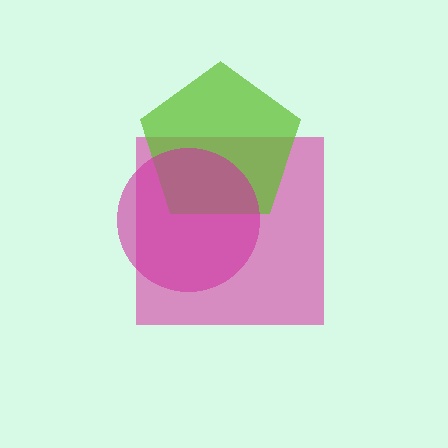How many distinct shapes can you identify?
There are 3 distinct shapes: a pink square, a lime pentagon, a magenta circle.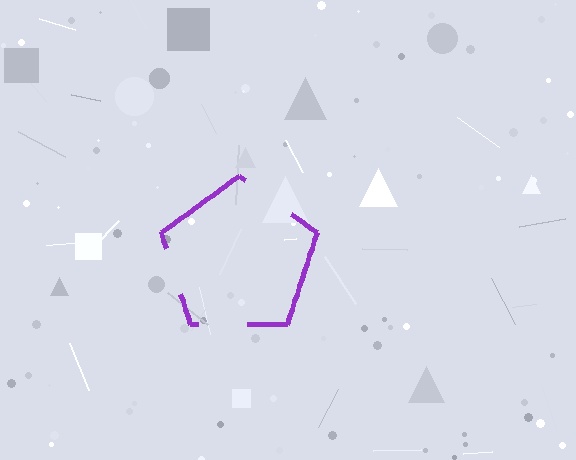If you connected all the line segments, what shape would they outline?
They would outline a pentagon.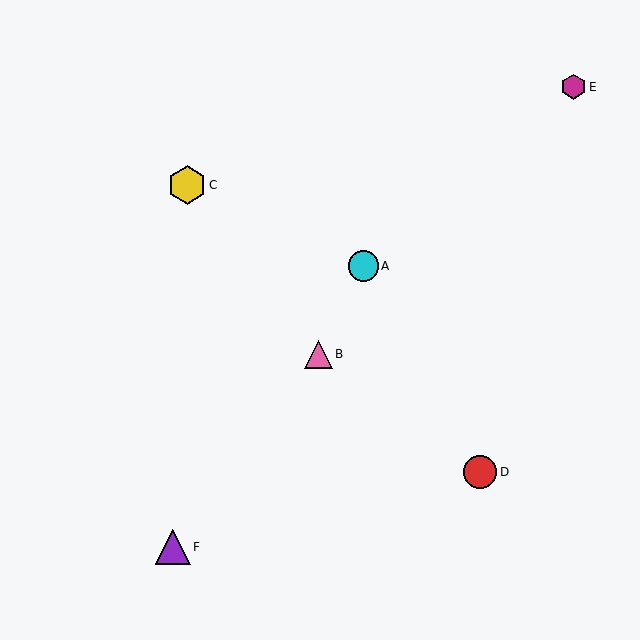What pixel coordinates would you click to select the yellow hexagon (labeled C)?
Click at (187, 185) to select the yellow hexagon C.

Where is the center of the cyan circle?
The center of the cyan circle is at (363, 266).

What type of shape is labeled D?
Shape D is a red circle.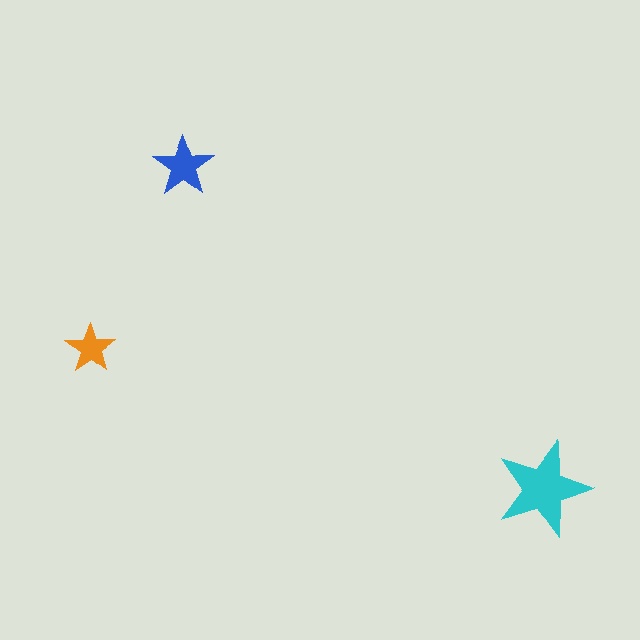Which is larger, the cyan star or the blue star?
The cyan one.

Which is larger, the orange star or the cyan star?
The cyan one.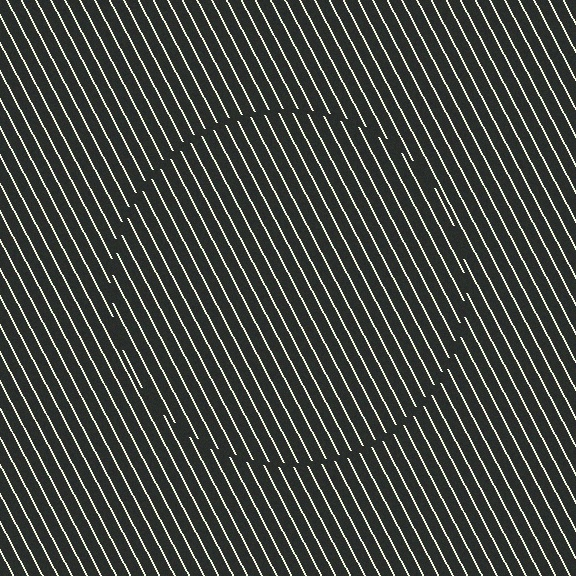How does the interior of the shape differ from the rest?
The interior of the shape contains the same grating, shifted by half a period — the contour is defined by the phase discontinuity where line-ends from the inner and outer gratings abut.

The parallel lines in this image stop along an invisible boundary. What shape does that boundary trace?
An illusory circle. The interior of the shape contains the same grating, shifted by half a period — the contour is defined by the phase discontinuity where line-ends from the inner and outer gratings abut.